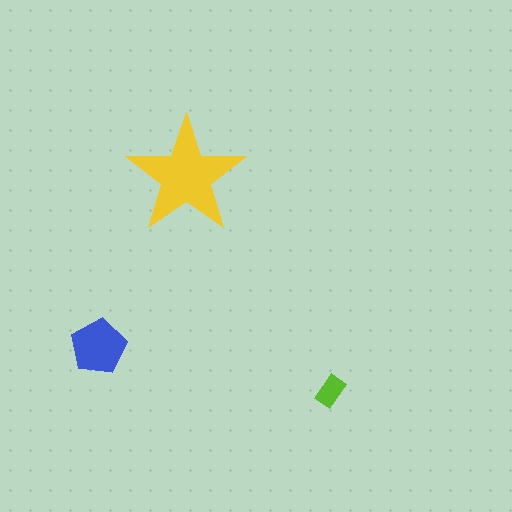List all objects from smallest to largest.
The lime rectangle, the blue pentagon, the yellow star.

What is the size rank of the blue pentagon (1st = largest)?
2nd.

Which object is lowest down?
The lime rectangle is bottommost.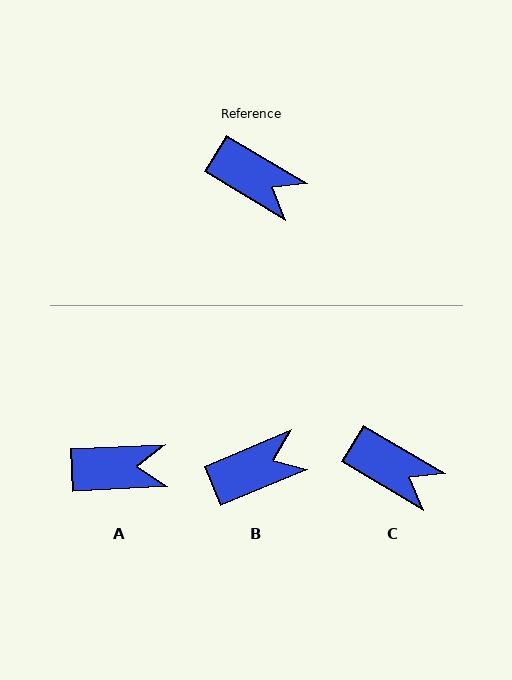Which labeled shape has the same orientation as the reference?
C.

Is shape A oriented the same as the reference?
No, it is off by about 33 degrees.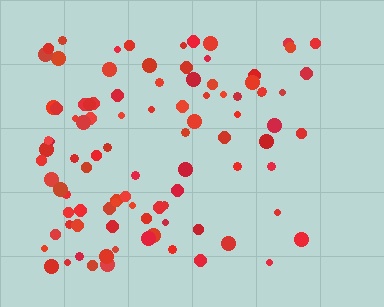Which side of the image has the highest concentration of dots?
The left.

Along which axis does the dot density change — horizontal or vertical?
Horizontal.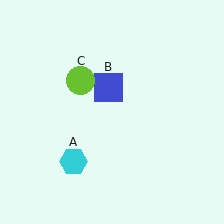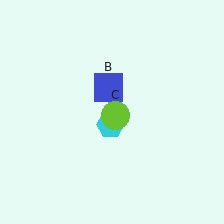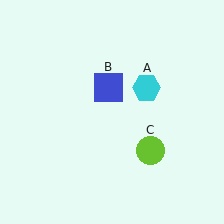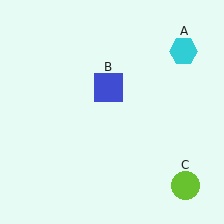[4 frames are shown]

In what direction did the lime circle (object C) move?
The lime circle (object C) moved down and to the right.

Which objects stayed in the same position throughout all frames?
Blue square (object B) remained stationary.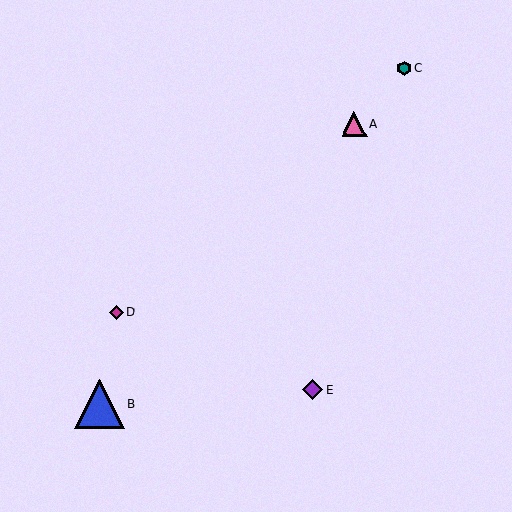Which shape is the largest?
The blue triangle (labeled B) is the largest.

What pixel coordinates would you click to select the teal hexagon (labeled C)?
Click at (404, 69) to select the teal hexagon C.